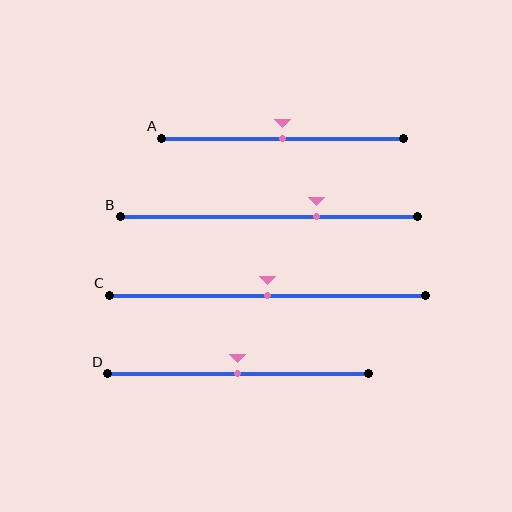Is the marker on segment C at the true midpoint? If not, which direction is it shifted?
Yes, the marker on segment C is at the true midpoint.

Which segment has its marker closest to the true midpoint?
Segment A has its marker closest to the true midpoint.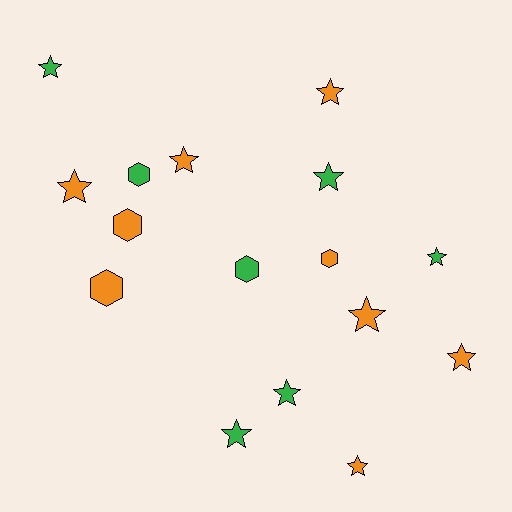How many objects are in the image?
There are 16 objects.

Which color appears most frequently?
Orange, with 9 objects.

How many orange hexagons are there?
There are 3 orange hexagons.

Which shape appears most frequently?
Star, with 11 objects.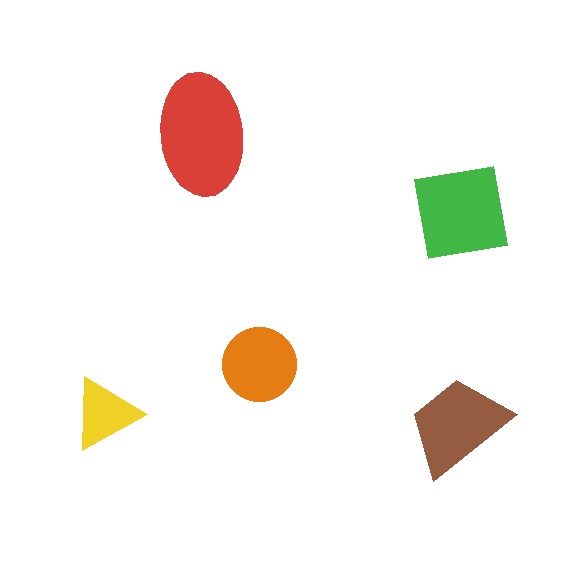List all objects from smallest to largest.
The yellow triangle, the orange circle, the brown trapezoid, the green square, the red ellipse.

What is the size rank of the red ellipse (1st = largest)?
1st.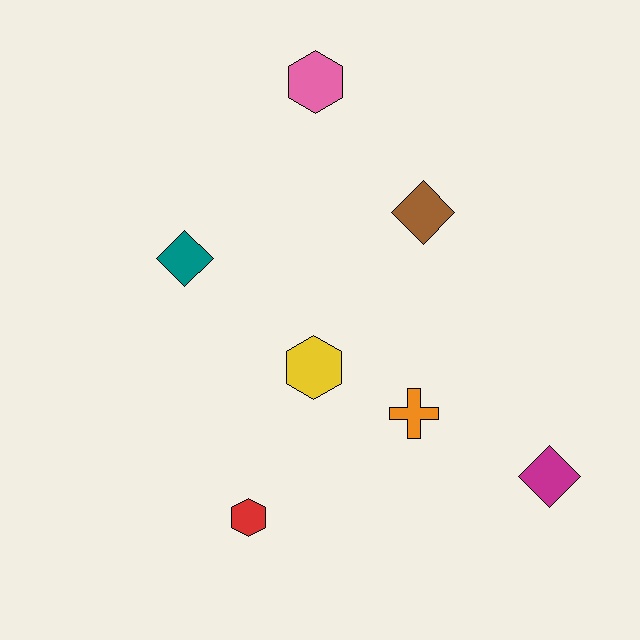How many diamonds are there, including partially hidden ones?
There are 3 diamonds.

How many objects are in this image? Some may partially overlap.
There are 7 objects.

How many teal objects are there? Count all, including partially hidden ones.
There is 1 teal object.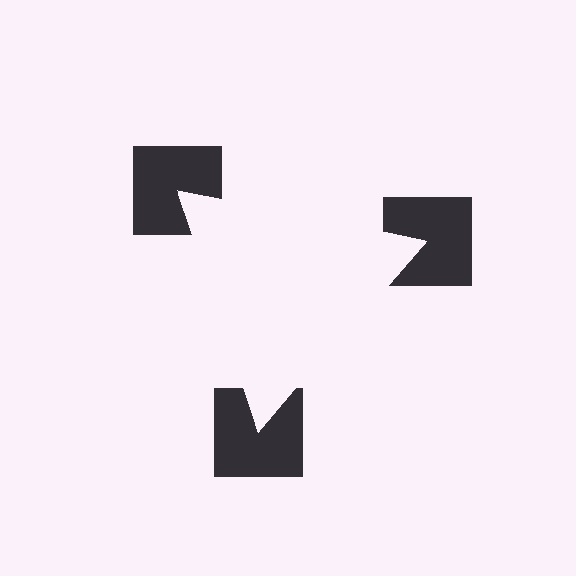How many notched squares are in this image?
There are 3 — one at each vertex of the illusory triangle.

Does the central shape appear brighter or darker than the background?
It typically appears slightly brighter than the background, even though no actual brightness change is drawn.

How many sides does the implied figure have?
3 sides.